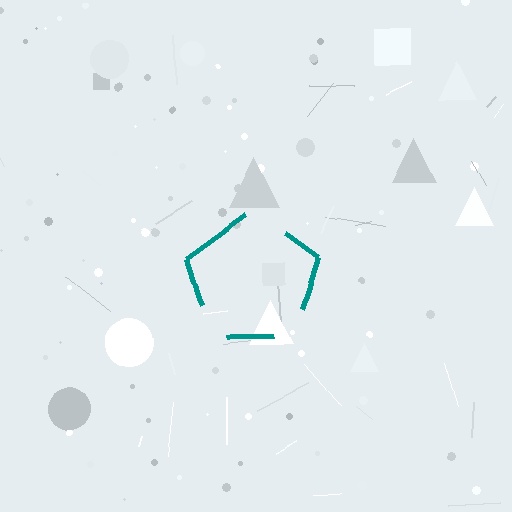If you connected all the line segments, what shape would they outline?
They would outline a pentagon.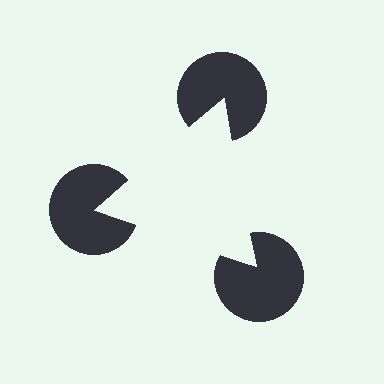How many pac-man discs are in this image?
There are 3 — one at each vertex of the illusory triangle.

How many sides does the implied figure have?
3 sides.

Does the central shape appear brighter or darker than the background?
It typically appears slightly brighter than the background, even though no actual brightness change is drawn.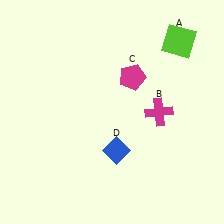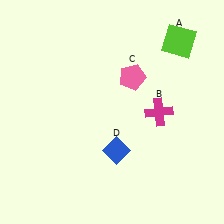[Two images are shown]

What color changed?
The pentagon (C) changed from magenta in Image 1 to pink in Image 2.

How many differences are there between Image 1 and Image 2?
There is 1 difference between the two images.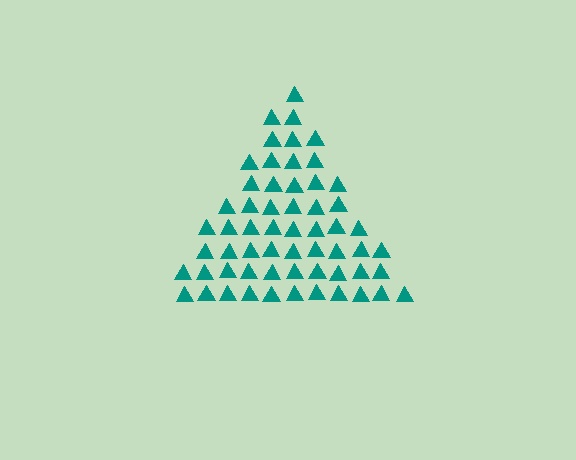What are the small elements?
The small elements are triangles.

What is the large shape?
The large shape is a triangle.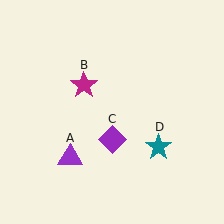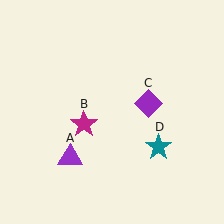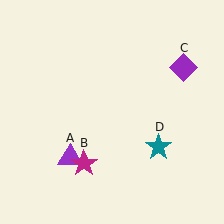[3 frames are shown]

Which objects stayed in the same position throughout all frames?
Purple triangle (object A) and teal star (object D) remained stationary.